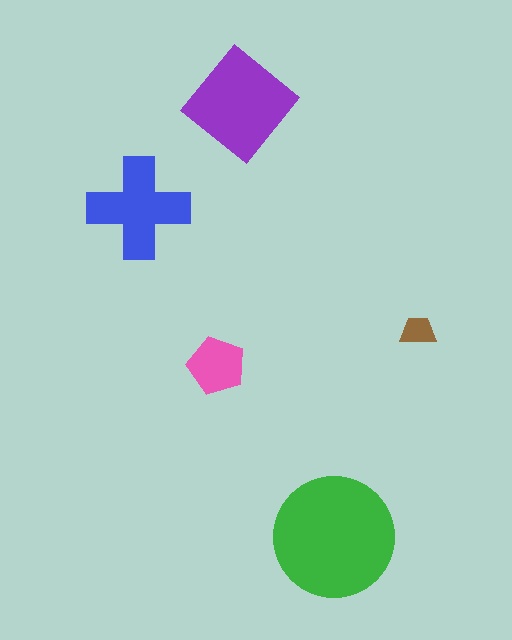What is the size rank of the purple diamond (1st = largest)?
2nd.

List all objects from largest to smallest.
The green circle, the purple diamond, the blue cross, the pink pentagon, the brown trapezoid.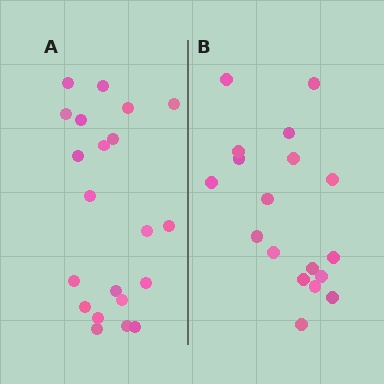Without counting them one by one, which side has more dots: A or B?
Region A (the left region) has more dots.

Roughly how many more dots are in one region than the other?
Region A has just a few more — roughly 2 or 3 more dots than region B.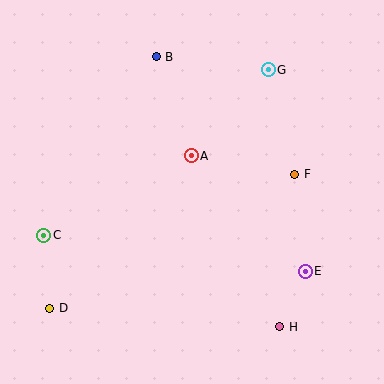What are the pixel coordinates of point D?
Point D is at (50, 308).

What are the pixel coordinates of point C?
Point C is at (44, 235).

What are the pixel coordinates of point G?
Point G is at (268, 70).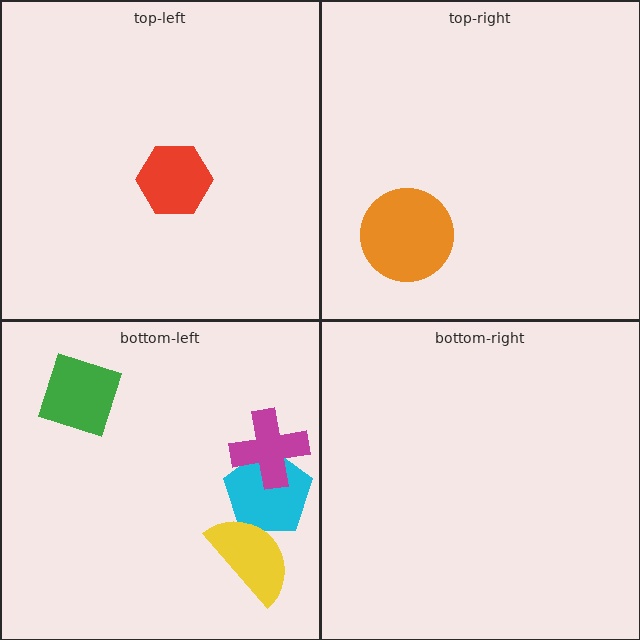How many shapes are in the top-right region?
1.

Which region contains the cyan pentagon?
The bottom-left region.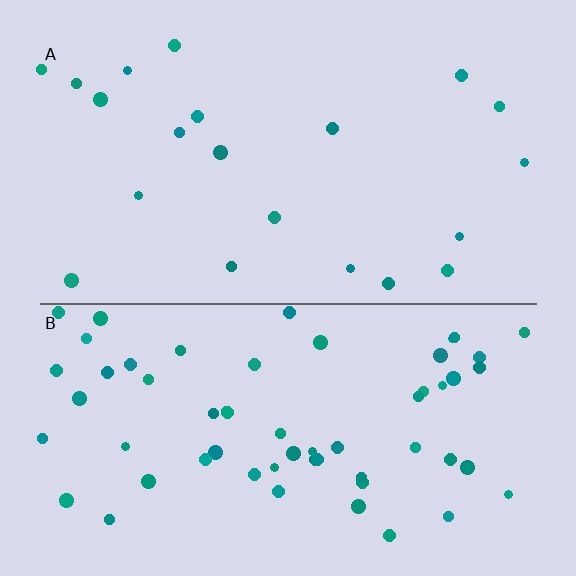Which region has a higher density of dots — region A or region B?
B (the bottom).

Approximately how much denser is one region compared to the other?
Approximately 2.8× — region B over region A.